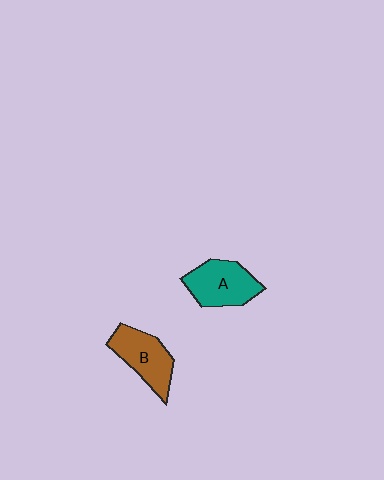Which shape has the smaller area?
Shape B (brown).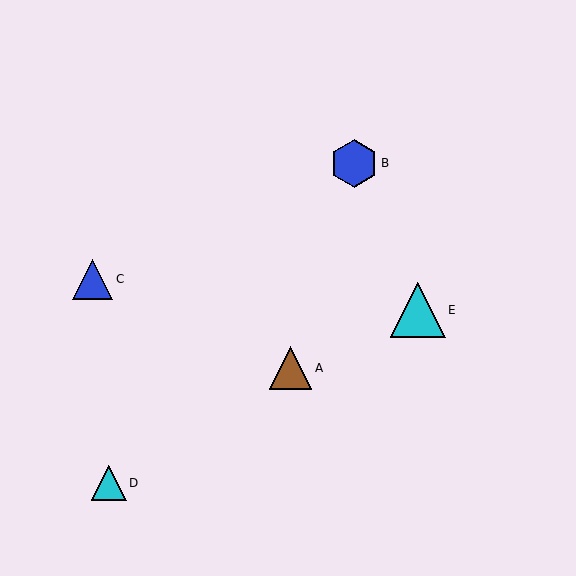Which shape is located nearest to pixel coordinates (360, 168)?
The blue hexagon (labeled B) at (354, 163) is nearest to that location.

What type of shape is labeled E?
Shape E is a cyan triangle.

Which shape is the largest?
The cyan triangle (labeled E) is the largest.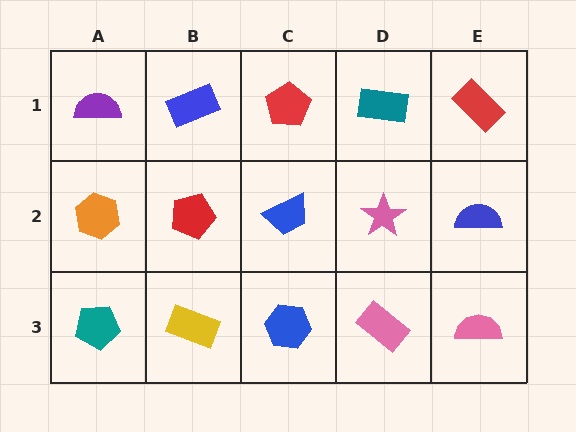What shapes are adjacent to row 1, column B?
A red pentagon (row 2, column B), a purple semicircle (row 1, column A), a red pentagon (row 1, column C).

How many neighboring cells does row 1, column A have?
2.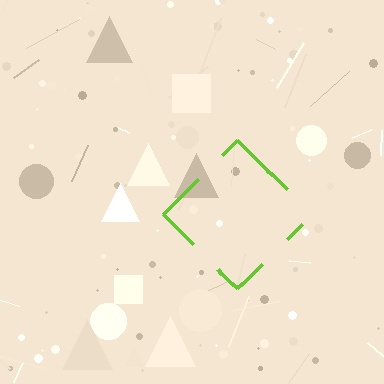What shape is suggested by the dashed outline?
The dashed outline suggests a diamond.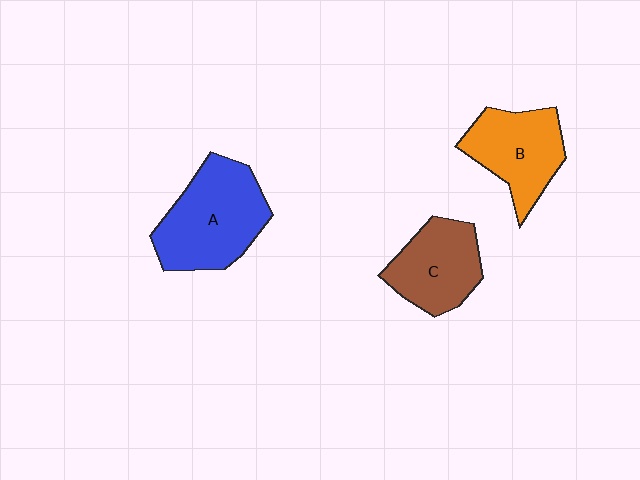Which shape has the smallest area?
Shape C (brown).